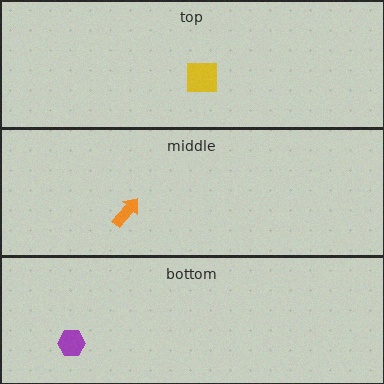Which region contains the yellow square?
The top region.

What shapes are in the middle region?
The orange arrow.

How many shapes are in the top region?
1.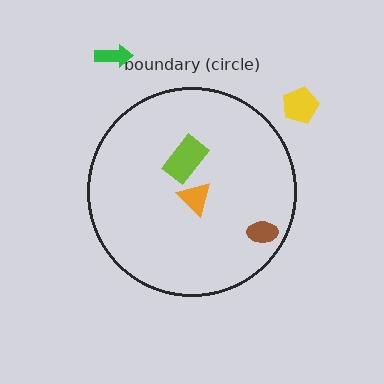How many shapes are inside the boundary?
3 inside, 2 outside.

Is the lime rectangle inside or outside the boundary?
Inside.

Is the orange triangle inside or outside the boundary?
Inside.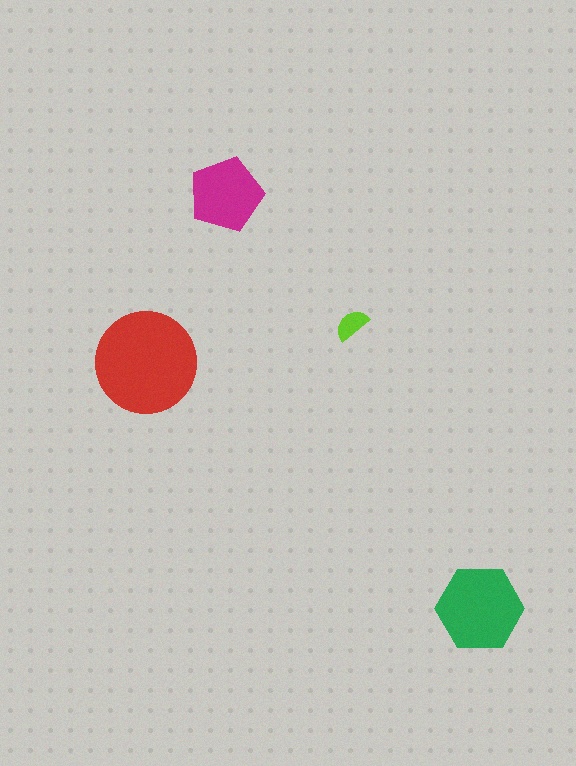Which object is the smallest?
The lime semicircle.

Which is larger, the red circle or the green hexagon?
The red circle.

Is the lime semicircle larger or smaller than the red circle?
Smaller.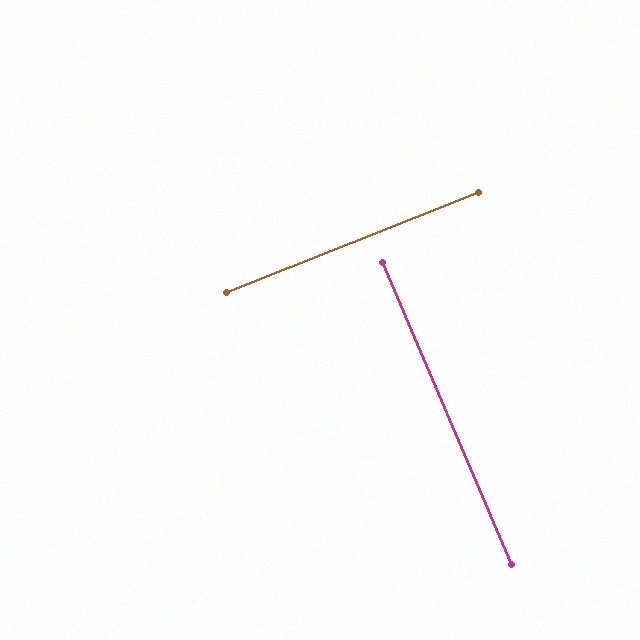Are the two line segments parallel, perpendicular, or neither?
Perpendicular — they meet at approximately 89°.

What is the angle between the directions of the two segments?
Approximately 89 degrees.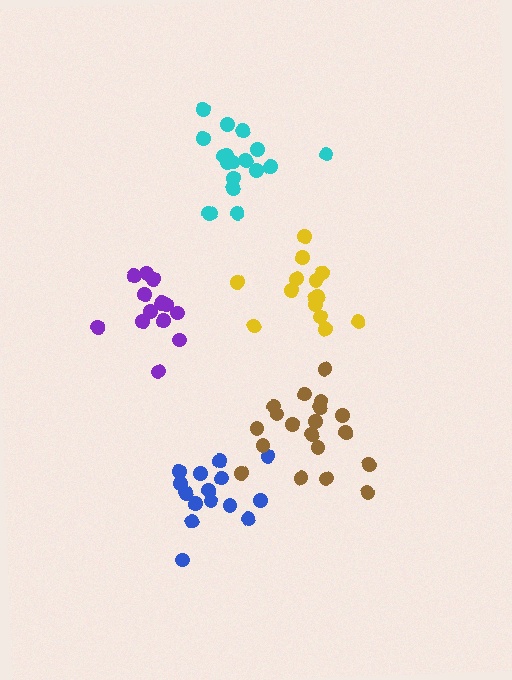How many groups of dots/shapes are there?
There are 5 groups.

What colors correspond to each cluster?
The clusters are colored: blue, purple, yellow, cyan, brown.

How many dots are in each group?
Group 1: 15 dots, Group 2: 14 dots, Group 3: 14 dots, Group 4: 18 dots, Group 5: 19 dots (80 total).